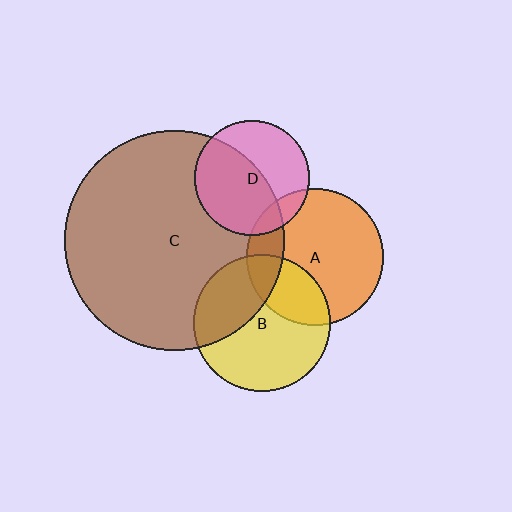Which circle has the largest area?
Circle C (brown).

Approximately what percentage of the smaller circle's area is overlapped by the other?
Approximately 35%.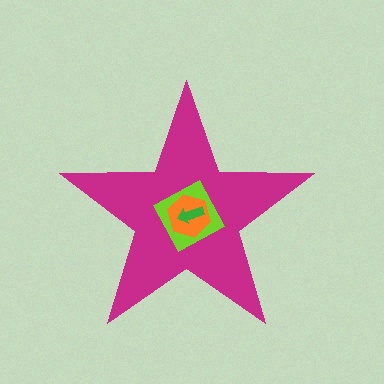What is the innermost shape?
The green arrow.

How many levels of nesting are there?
4.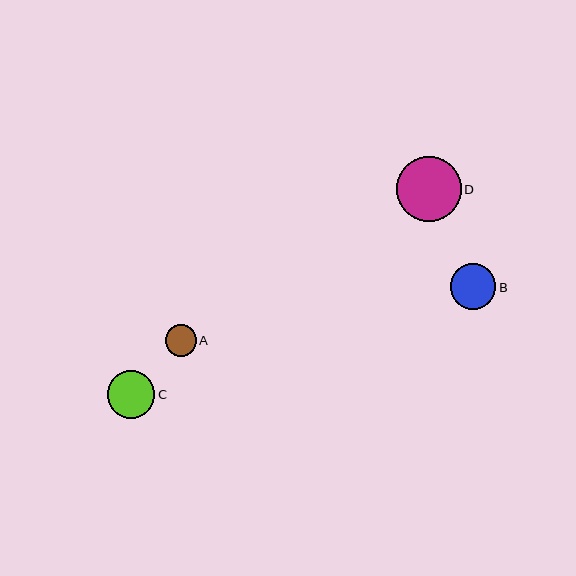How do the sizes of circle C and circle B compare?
Circle C and circle B are approximately the same size.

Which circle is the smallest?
Circle A is the smallest with a size of approximately 31 pixels.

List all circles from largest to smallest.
From largest to smallest: D, C, B, A.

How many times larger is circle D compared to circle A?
Circle D is approximately 2.1 times the size of circle A.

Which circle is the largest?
Circle D is the largest with a size of approximately 65 pixels.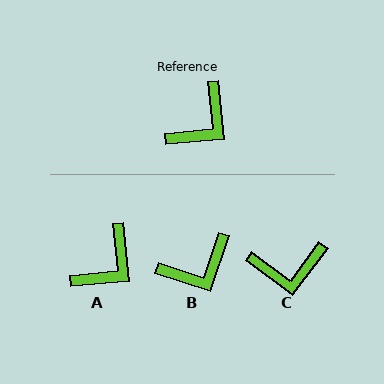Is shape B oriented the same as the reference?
No, it is off by about 24 degrees.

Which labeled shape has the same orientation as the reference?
A.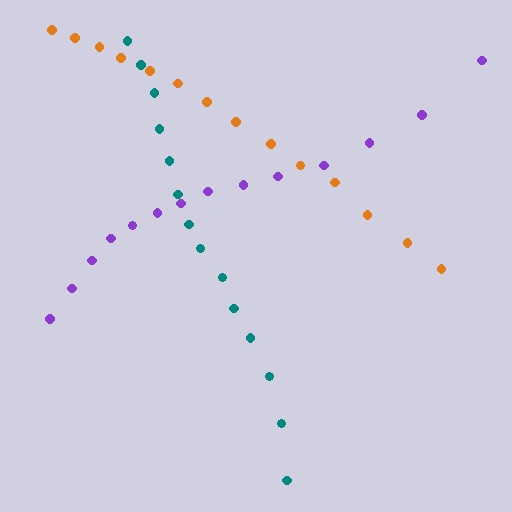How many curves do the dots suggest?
There are 3 distinct paths.